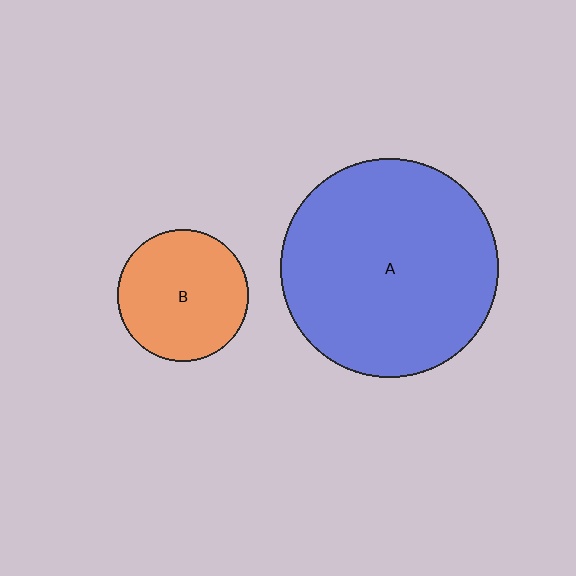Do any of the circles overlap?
No, none of the circles overlap.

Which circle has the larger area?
Circle A (blue).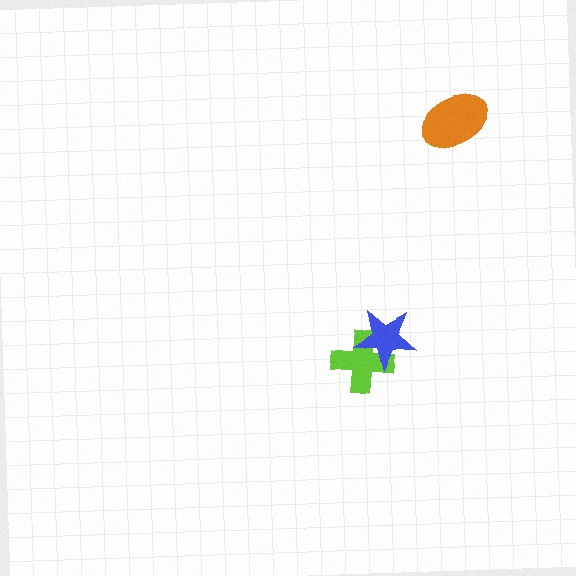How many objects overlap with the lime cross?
1 object overlaps with the lime cross.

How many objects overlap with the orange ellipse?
0 objects overlap with the orange ellipse.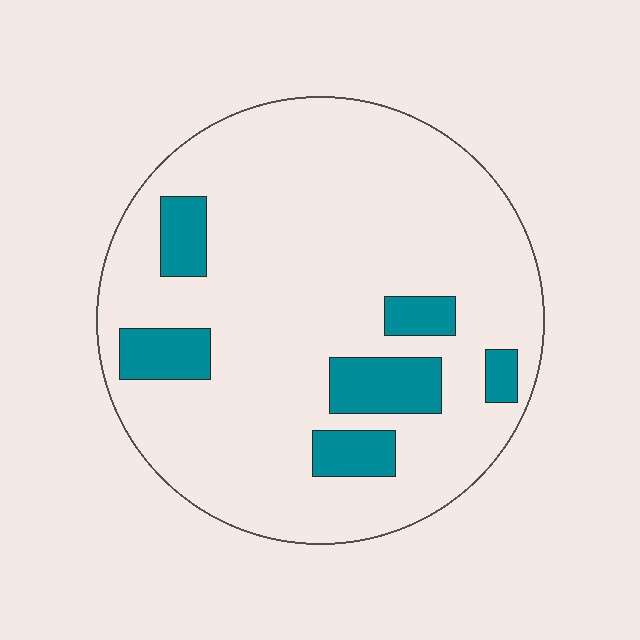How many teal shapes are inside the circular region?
6.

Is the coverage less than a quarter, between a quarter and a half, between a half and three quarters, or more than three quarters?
Less than a quarter.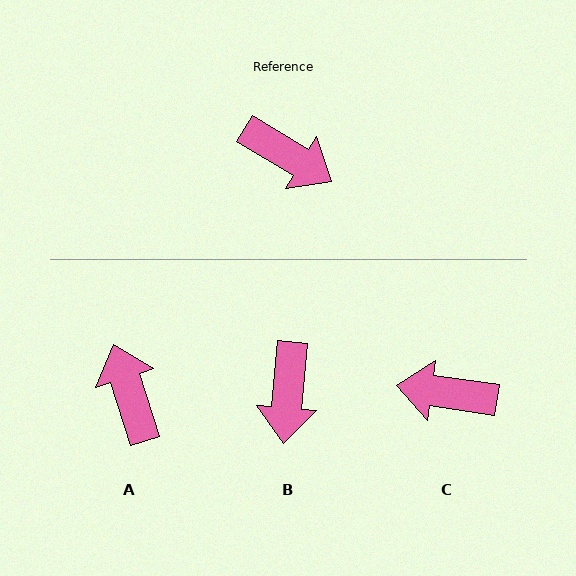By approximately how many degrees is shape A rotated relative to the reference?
Approximately 139 degrees counter-clockwise.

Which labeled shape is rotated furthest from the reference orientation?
C, about 157 degrees away.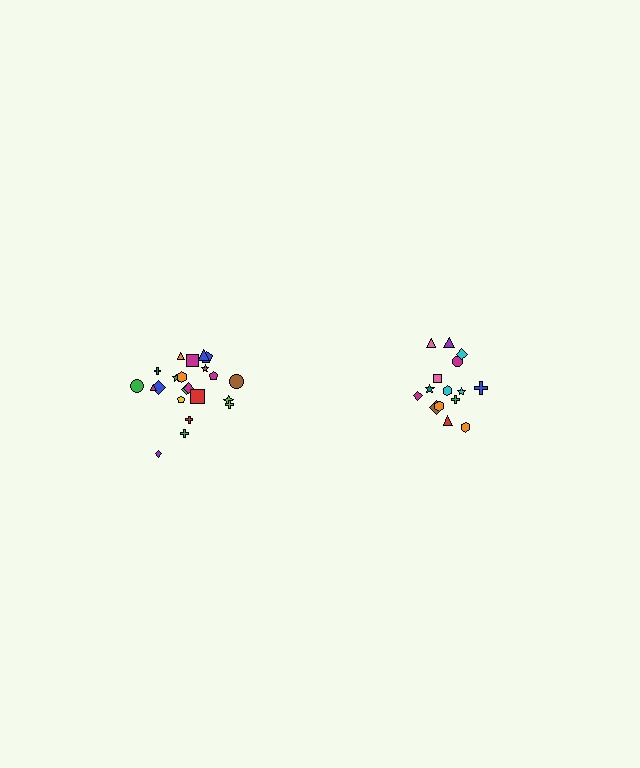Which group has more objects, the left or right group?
The left group.